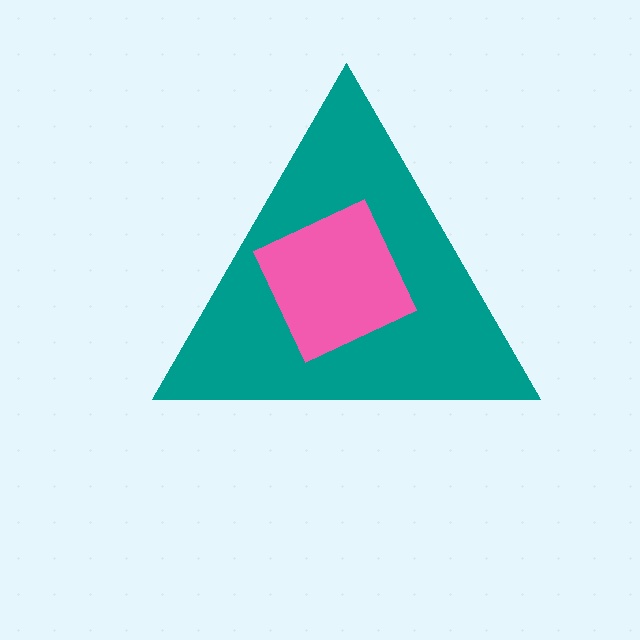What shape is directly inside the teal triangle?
The pink diamond.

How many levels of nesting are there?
2.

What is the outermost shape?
The teal triangle.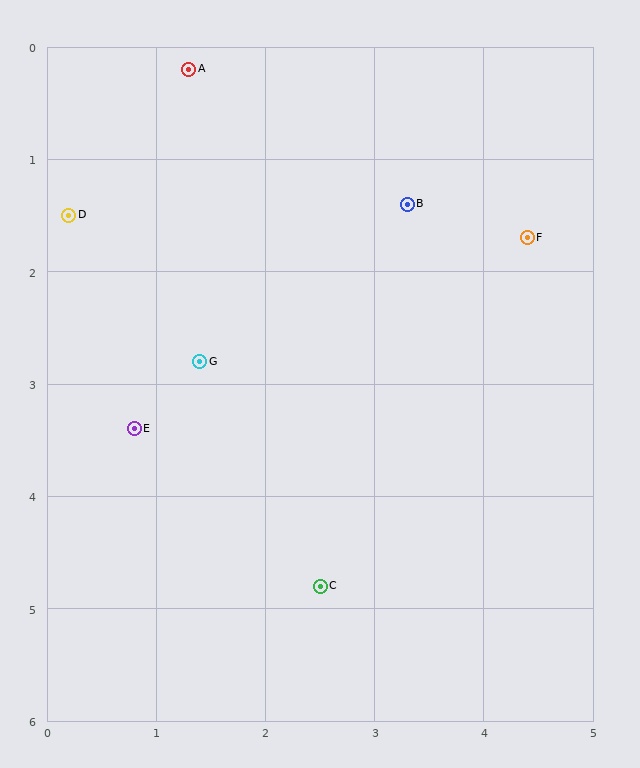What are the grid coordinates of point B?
Point B is at approximately (3.3, 1.4).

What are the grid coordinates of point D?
Point D is at approximately (0.2, 1.5).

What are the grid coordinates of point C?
Point C is at approximately (2.5, 4.8).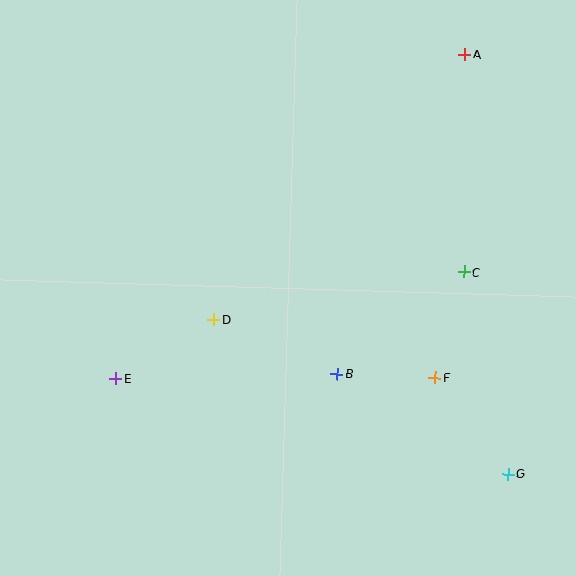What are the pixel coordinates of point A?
Point A is at (465, 55).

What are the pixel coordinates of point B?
Point B is at (337, 374).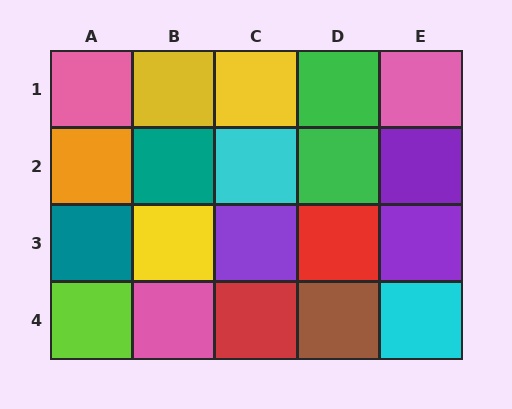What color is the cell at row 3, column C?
Purple.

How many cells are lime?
1 cell is lime.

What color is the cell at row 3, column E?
Purple.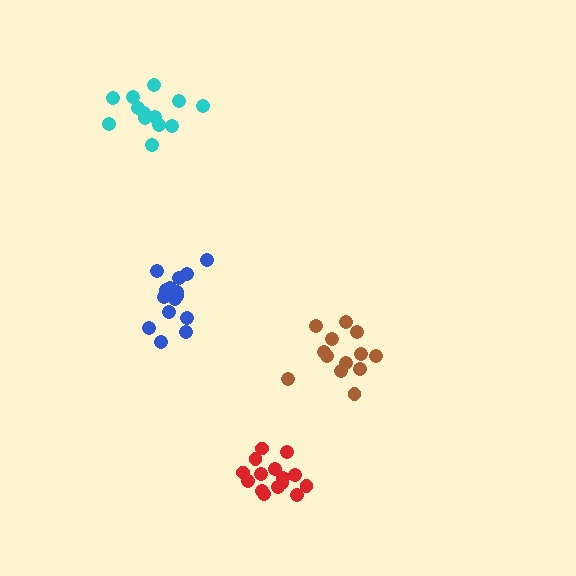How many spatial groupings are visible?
There are 4 spatial groupings.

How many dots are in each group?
Group 1: 13 dots, Group 2: 13 dots, Group 3: 15 dots, Group 4: 15 dots (56 total).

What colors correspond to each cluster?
The clusters are colored: cyan, brown, blue, red.